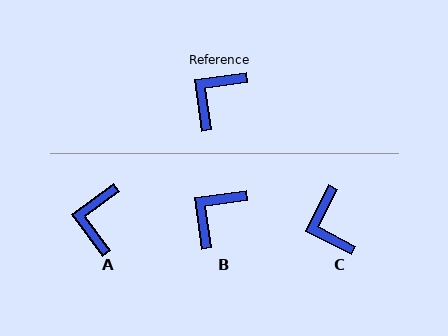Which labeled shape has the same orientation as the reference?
B.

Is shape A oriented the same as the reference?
No, it is off by about 28 degrees.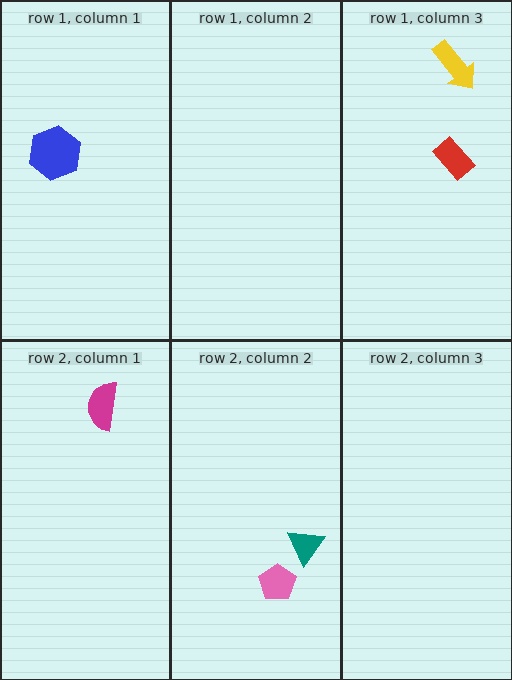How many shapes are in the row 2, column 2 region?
2.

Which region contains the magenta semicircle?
The row 2, column 1 region.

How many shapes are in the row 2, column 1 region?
1.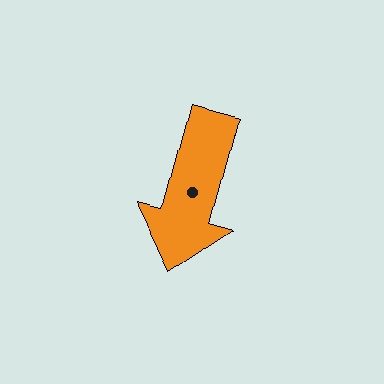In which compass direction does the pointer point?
South.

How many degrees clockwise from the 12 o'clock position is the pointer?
Approximately 195 degrees.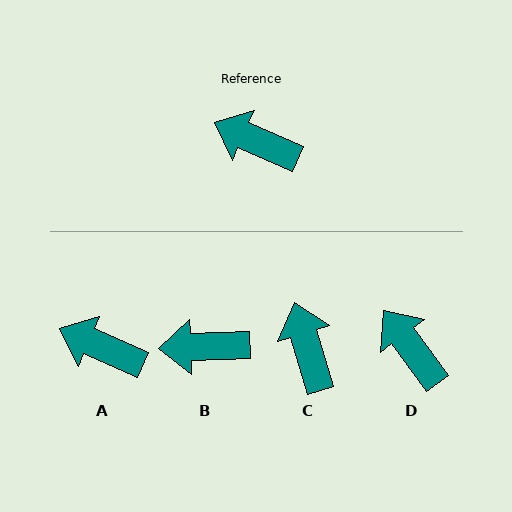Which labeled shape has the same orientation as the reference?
A.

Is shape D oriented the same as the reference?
No, it is off by about 30 degrees.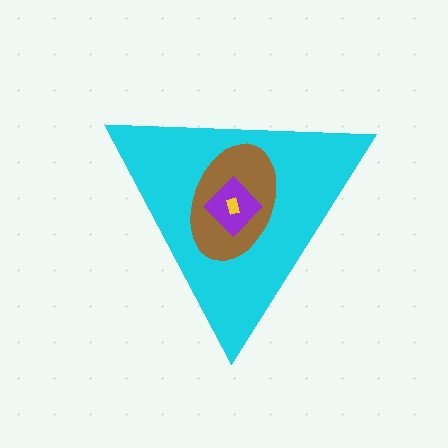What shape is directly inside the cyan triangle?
The brown ellipse.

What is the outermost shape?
The cyan triangle.